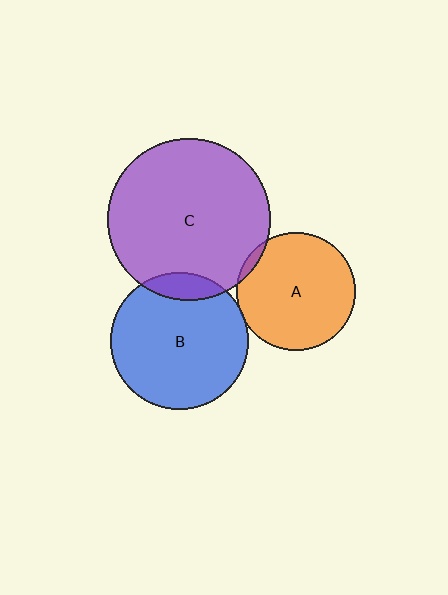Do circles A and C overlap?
Yes.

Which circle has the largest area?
Circle C (purple).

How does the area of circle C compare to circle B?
Approximately 1.4 times.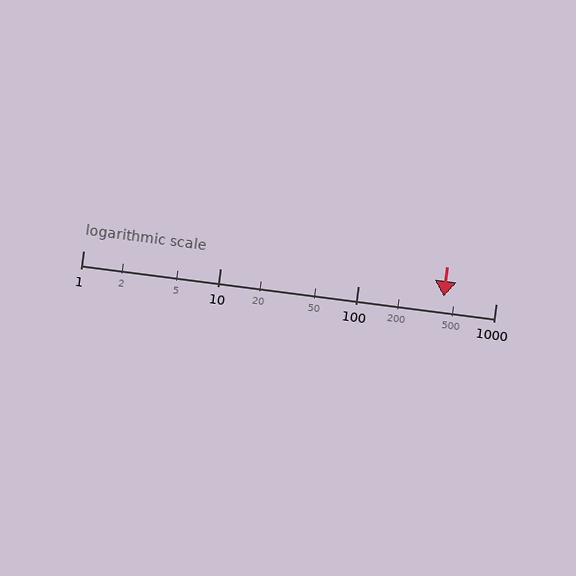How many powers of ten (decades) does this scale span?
The scale spans 3 decades, from 1 to 1000.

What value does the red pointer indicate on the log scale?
The pointer indicates approximately 420.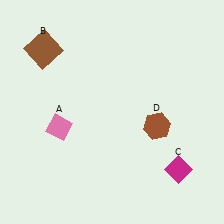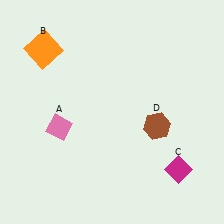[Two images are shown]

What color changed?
The square (B) changed from brown in Image 1 to orange in Image 2.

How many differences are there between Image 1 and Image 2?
There is 1 difference between the two images.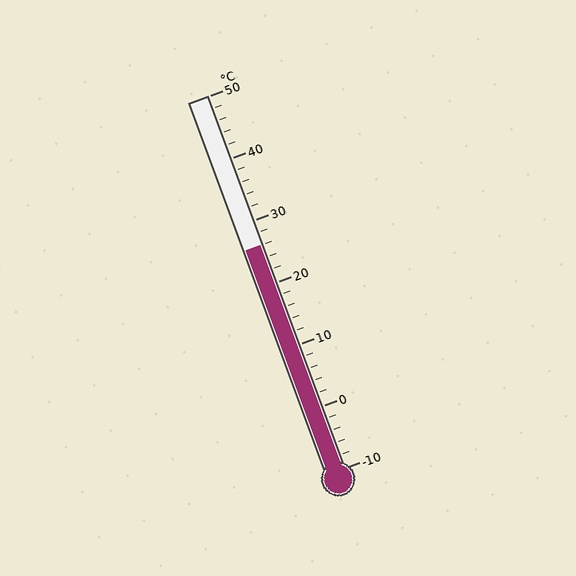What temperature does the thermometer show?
The thermometer shows approximately 26°C.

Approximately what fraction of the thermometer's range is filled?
The thermometer is filled to approximately 60% of its range.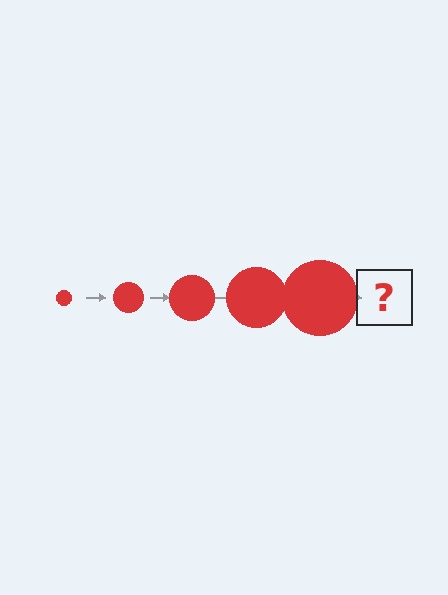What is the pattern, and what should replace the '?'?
The pattern is that the circle gets progressively larger each step. The '?' should be a red circle, larger than the previous one.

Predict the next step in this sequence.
The next step is a red circle, larger than the previous one.